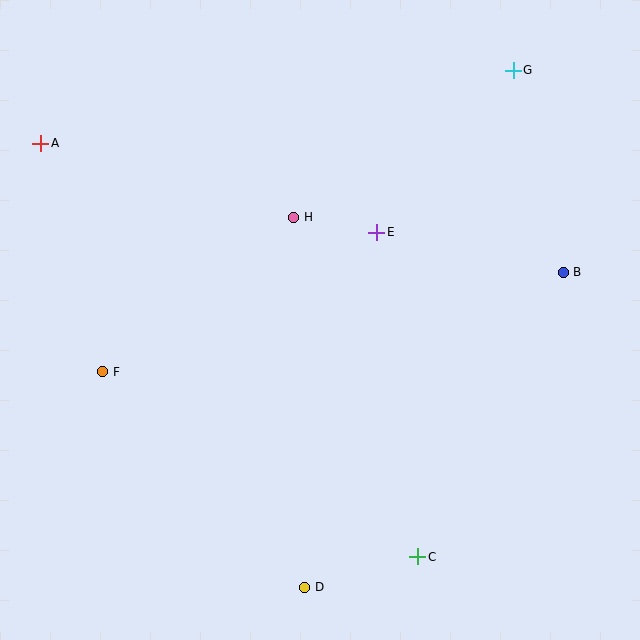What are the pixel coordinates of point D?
Point D is at (305, 587).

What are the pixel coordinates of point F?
Point F is at (103, 372).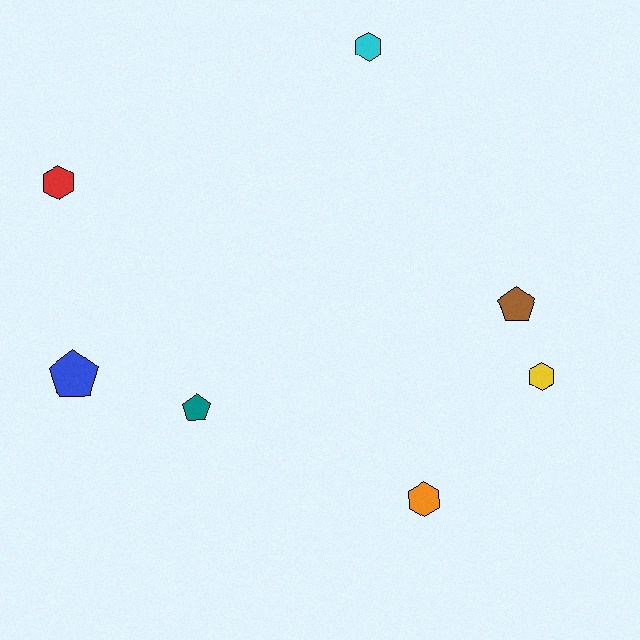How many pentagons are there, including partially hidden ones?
There are 3 pentagons.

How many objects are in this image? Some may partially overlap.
There are 7 objects.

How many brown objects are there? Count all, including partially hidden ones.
There is 1 brown object.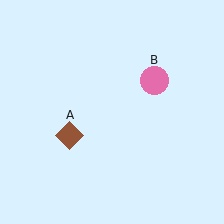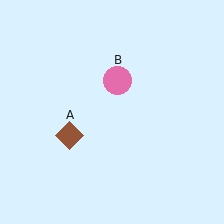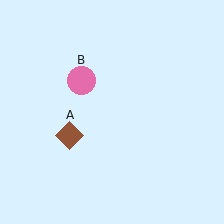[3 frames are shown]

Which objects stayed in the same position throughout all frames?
Brown diamond (object A) remained stationary.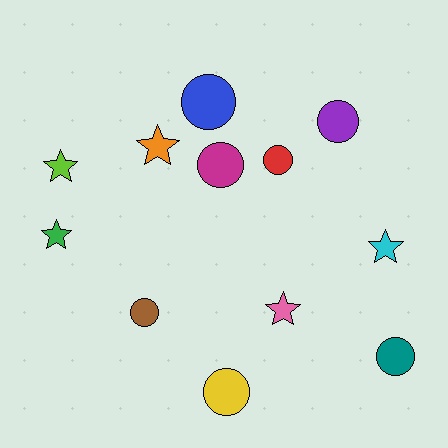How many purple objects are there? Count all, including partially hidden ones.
There is 1 purple object.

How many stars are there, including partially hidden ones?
There are 5 stars.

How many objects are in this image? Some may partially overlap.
There are 12 objects.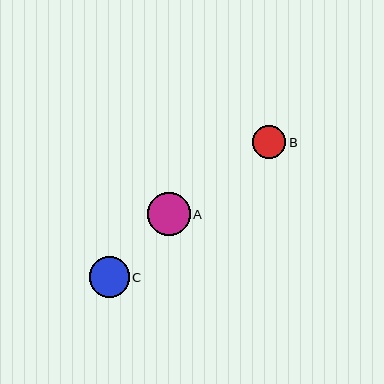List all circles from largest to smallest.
From largest to smallest: A, C, B.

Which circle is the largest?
Circle A is the largest with a size of approximately 43 pixels.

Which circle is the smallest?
Circle B is the smallest with a size of approximately 33 pixels.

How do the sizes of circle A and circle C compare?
Circle A and circle C are approximately the same size.